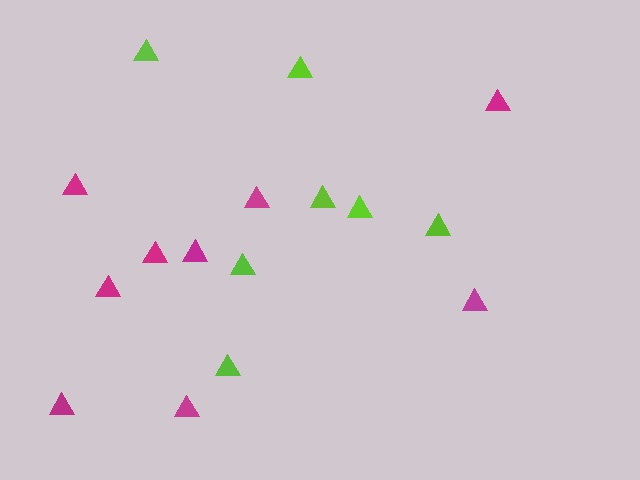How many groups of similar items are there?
There are 2 groups: one group of magenta triangles (9) and one group of lime triangles (7).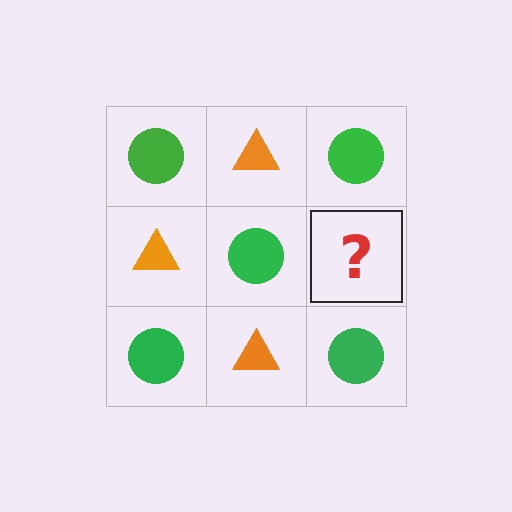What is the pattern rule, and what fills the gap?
The rule is that it alternates green circle and orange triangle in a checkerboard pattern. The gap should be filled with an orange triangle.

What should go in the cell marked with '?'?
The missing cell should contain an orange triangle.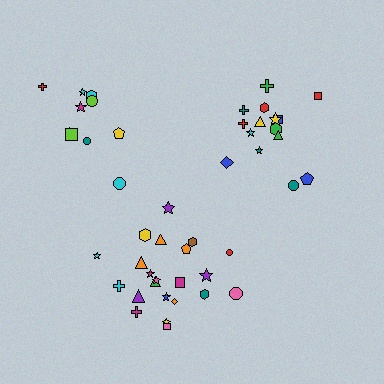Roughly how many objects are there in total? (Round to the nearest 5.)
Roughly 45 objects in total.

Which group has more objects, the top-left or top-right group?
The top-right group.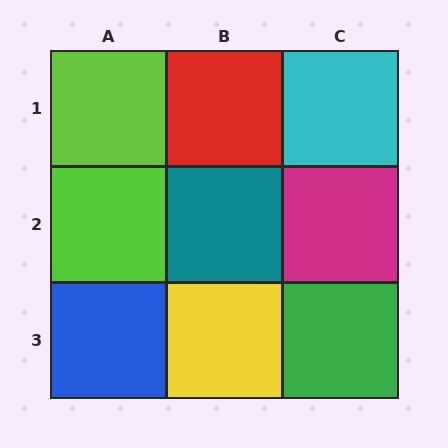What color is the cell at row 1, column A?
Lime.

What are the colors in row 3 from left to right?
Blue, yellow, green.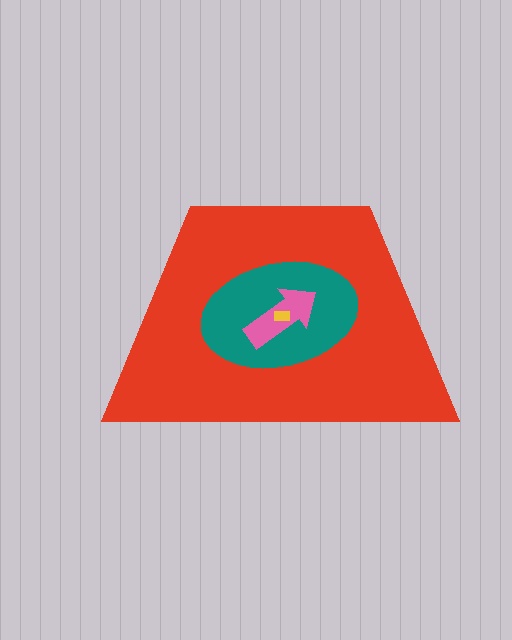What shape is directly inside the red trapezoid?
The teal ellipse.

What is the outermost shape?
The red trapezoid.